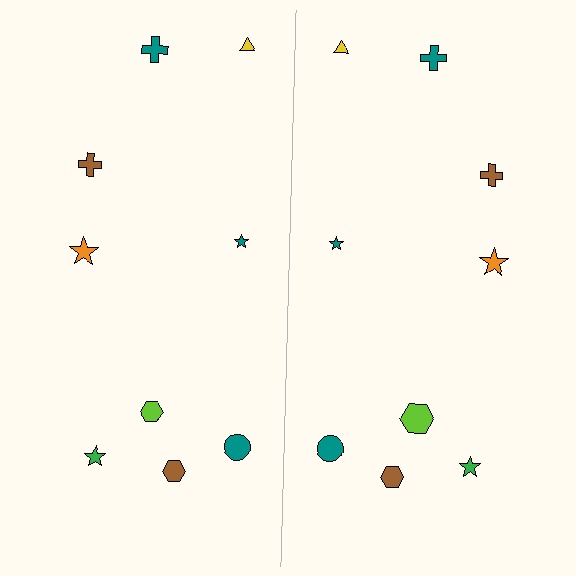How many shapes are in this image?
There are 18 shapes in this image.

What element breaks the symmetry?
The lime hexagon on the right side has a different size than its mirror counterpart.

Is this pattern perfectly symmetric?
No, the pattern is not perfectly symmetric. The lime hexagon on the right side has a different size than its mirror counterpart.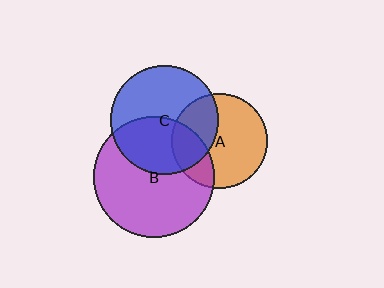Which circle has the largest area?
Circle B (purple).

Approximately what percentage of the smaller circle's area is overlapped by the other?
Approximately 35%.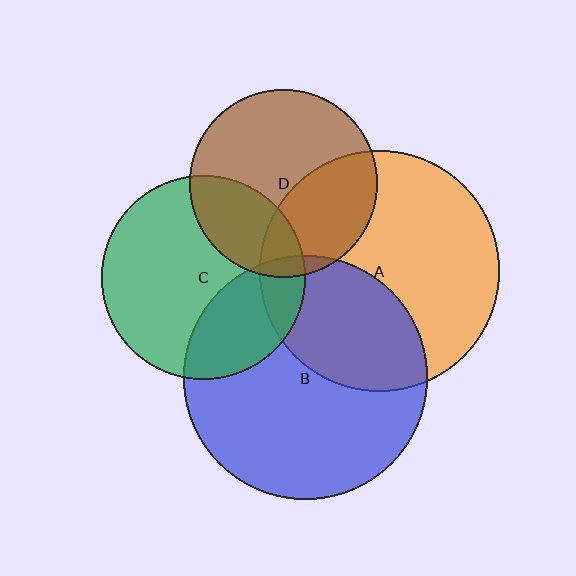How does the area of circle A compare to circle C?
Approximately 1.4 times.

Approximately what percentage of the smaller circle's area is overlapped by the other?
Approximately 30%.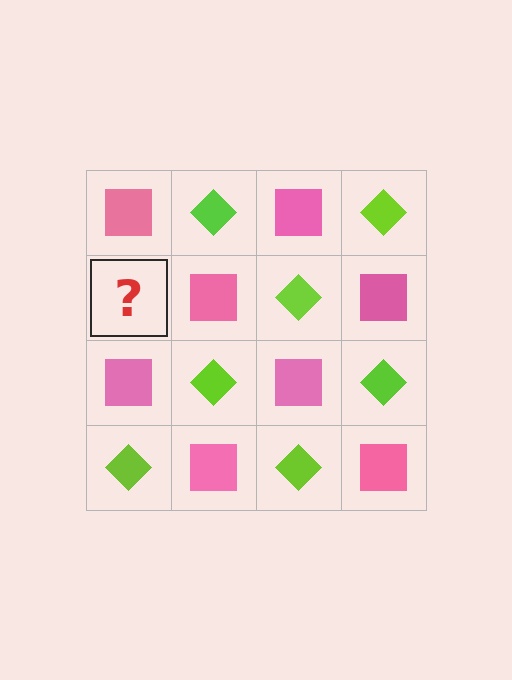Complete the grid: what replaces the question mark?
The question mark should be replaced with a lime diamond.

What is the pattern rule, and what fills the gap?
The rule is that it alternates pink square and lime diamond in a checkerboard pattern. The gap should be filled with a lime diamond.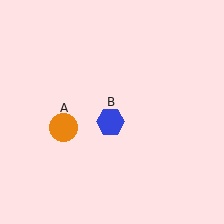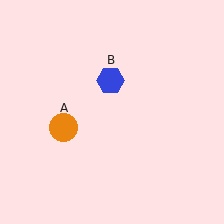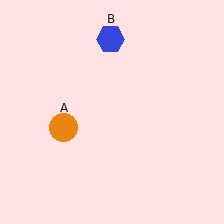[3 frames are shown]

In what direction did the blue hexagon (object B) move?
The blue hexagon (object B) moved up.